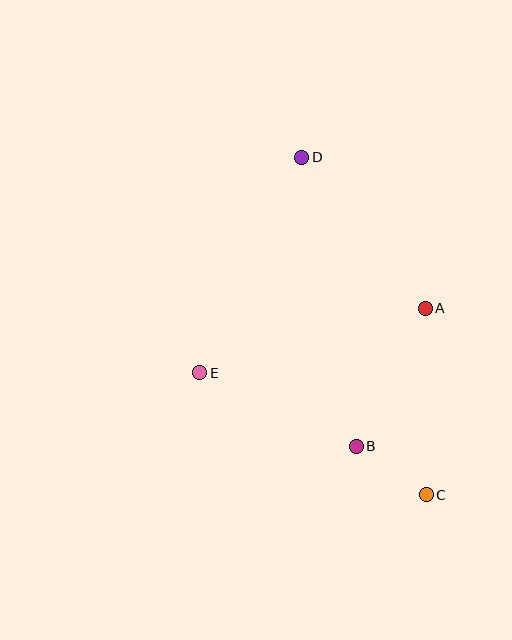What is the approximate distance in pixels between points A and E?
The distance between A and E is approximately 234 pixels.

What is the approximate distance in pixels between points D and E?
The distance between D and E is approximately 238 pixels.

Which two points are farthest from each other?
Points C and D are farthest from each other.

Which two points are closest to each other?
Points B and C are closest to each other.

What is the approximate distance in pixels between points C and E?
The distance between C and E is approximately 257 pixels.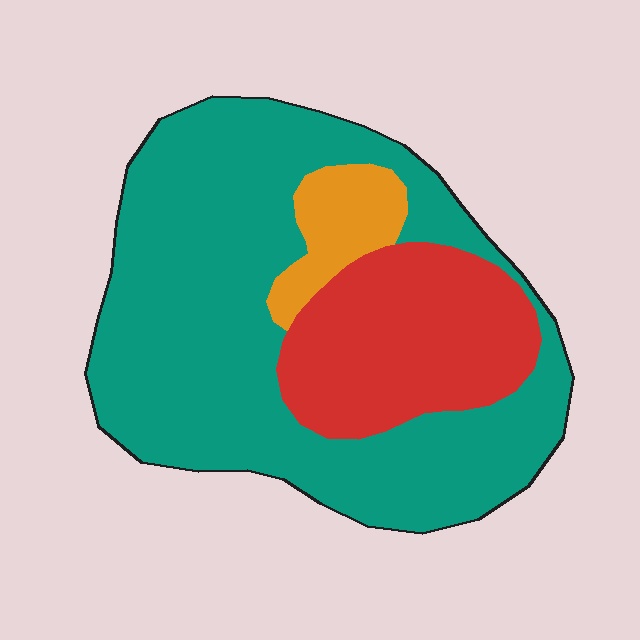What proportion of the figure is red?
Red takes up less than a quarter of the figure.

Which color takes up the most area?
Teal, at roughly 65%.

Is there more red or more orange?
Red.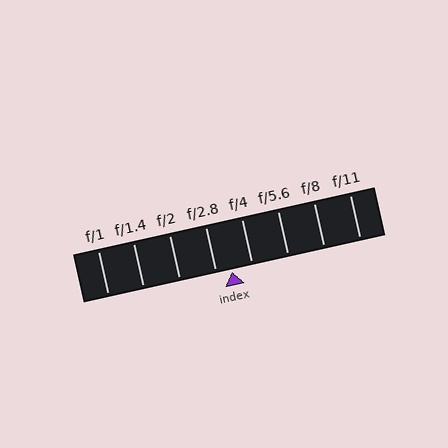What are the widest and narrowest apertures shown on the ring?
The widest aperture shown is f/1 and the narrowest is f/11.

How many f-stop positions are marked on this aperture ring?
There are 8 f-stop positions marked.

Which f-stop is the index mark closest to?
The index mark is closest to f/2.8.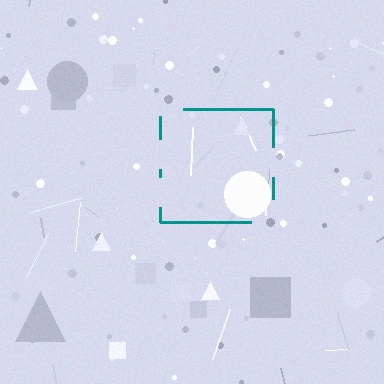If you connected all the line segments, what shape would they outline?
They would outline a square.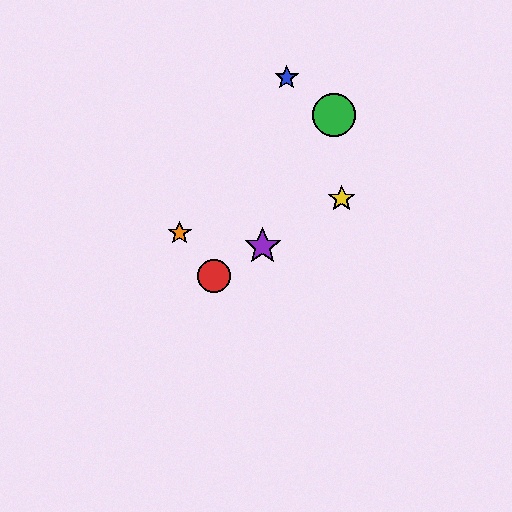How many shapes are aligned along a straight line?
3 shapes (the red circle, the yellow star, the purple star) are aligned along a straight line.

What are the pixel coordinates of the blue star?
The blue star is at (287, 78).